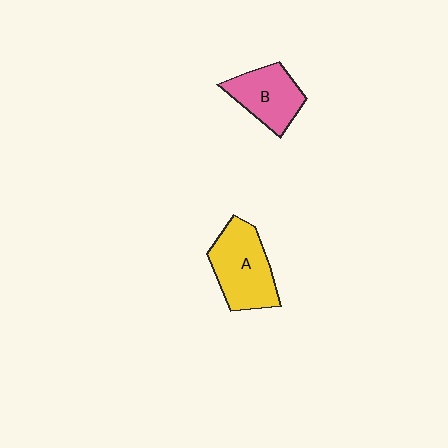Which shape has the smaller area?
Shape B (pink).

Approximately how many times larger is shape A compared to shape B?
Approximately 1.3 times.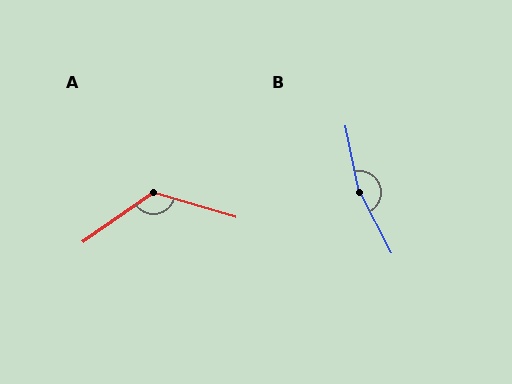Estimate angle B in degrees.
Approximately 164 degrees.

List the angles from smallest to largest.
A (128°), B (164°).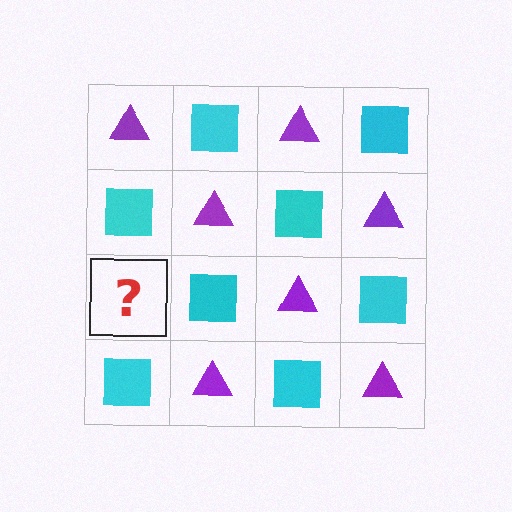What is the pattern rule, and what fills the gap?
The rule is that it alternates purple triangle and cyan square in a checkerboard pattern. The gap should be filled with a purple triangle.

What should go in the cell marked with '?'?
The missing cell should contain a purple triangle.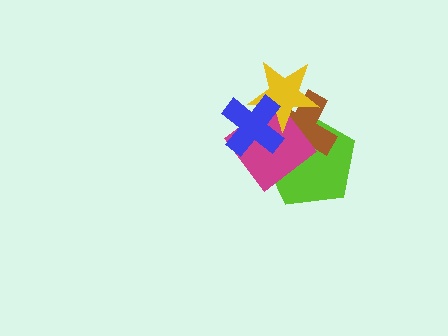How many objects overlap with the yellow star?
4 objects overlap with the yellow star.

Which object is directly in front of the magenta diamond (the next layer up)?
The yellow star is directly in front of the magenta diamond.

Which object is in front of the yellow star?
The blue cross is in front of the yellow star.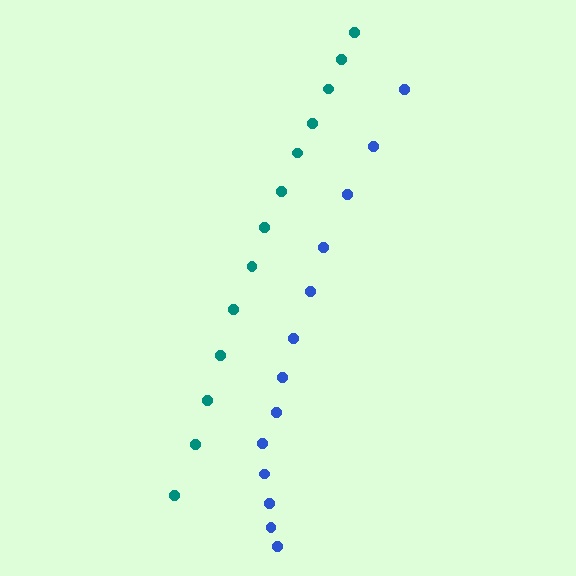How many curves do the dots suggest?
There are 2 distinct paths.